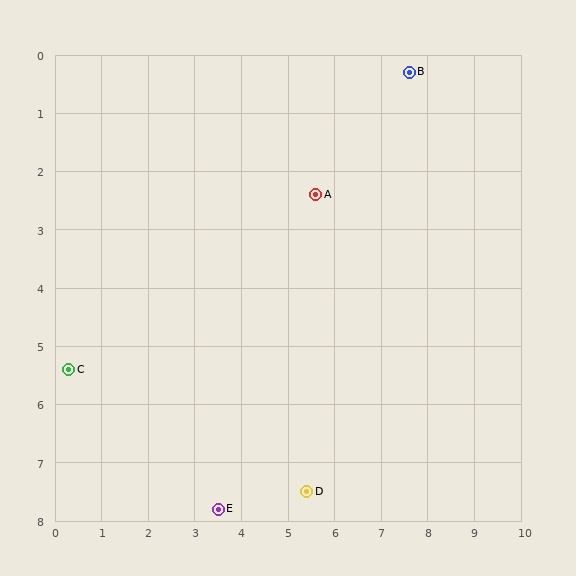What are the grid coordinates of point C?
Point C is at approximately (0.3, 5.4).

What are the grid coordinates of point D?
Point D is at approximately (5.4, 7.5).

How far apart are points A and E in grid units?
Points A and E are about 5.8 grid units apart.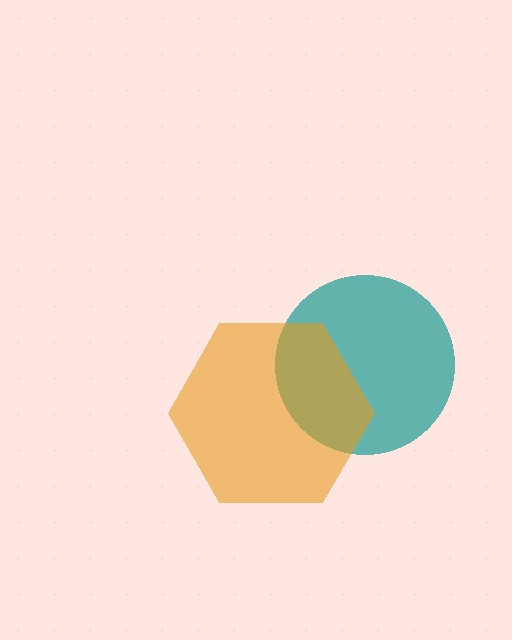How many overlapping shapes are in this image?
There are 2 overlapping shapes in the image.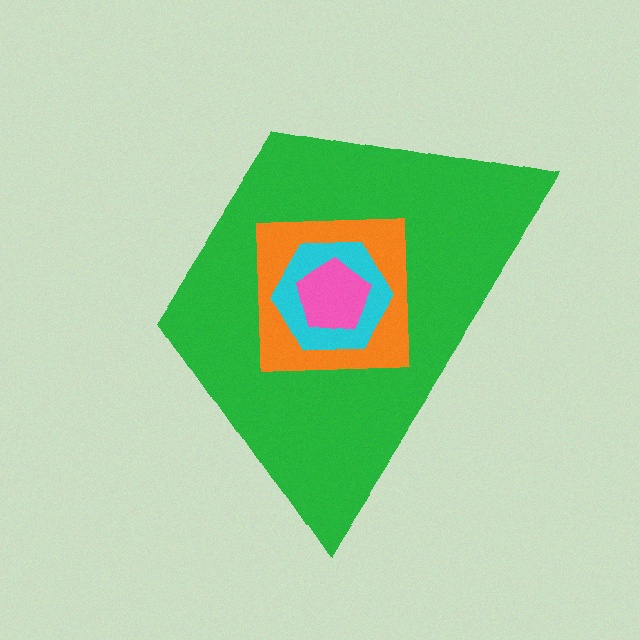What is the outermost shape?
The green trapezoid.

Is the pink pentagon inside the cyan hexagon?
Yes.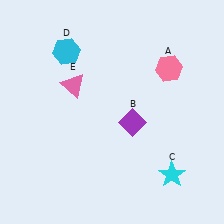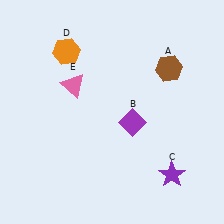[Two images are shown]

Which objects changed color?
A changed from pink to brown. C changed from cyan to purple. D changed from cyan to orange.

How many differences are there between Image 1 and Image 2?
There are 3 differences between the two images.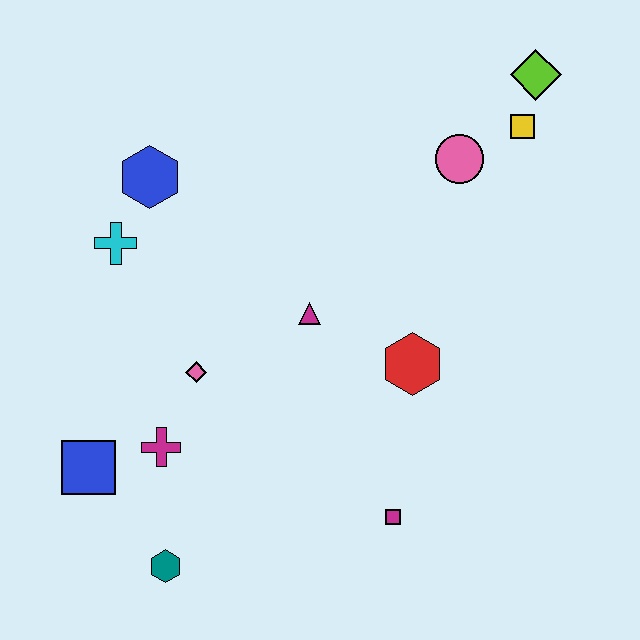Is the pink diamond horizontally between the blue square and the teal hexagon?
No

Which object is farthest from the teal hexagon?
The lime diamond is farthest from the teal hexagon.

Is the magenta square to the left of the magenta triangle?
No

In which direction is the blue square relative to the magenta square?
The blue square is to the left of the magenta square.